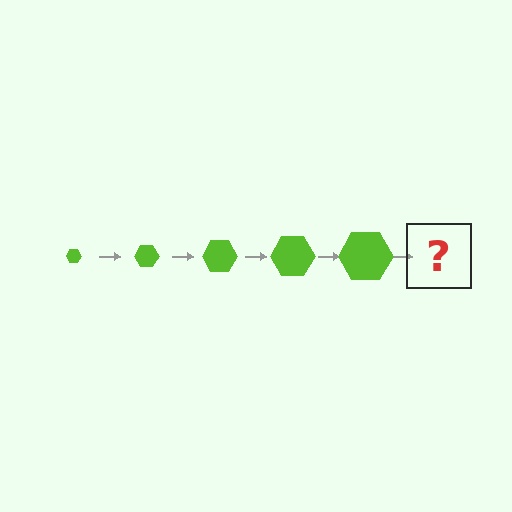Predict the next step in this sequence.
The next step is a lime hexagon, larger than the previous one.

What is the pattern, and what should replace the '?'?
The pattern is that the hexagon gets progressively larger each step. The '?' should be a lime hexagon, larger than the previous one.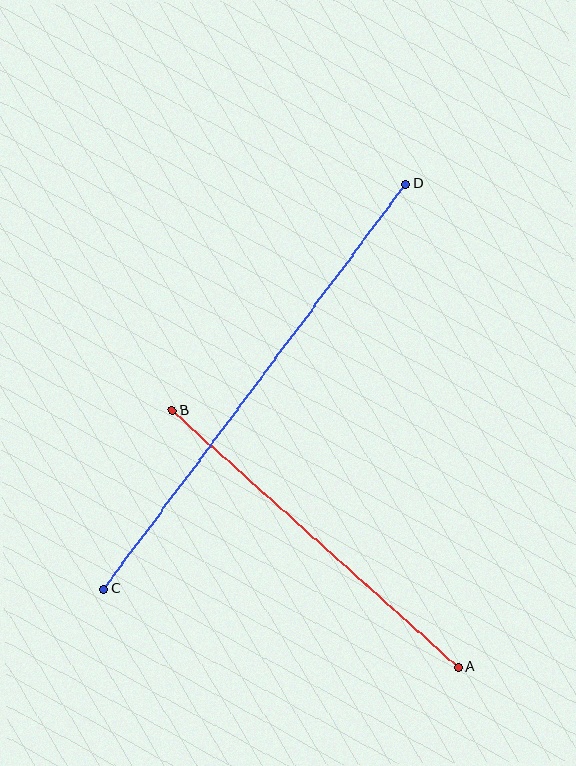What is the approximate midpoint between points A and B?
The midpoint is at approximately (315, 539) pixels.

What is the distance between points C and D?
The distance is approximately 505 pixels.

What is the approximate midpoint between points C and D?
The midpoint is at approximately (255, 386) pixels.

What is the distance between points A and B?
The distance is approximately 384 pixels.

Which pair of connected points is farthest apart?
Points C and D are farthest apart.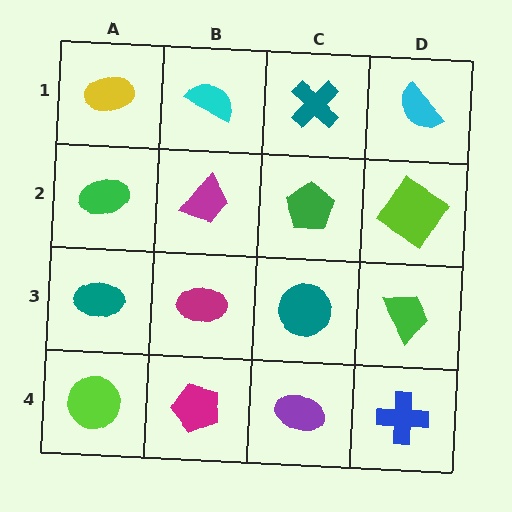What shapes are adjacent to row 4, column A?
A teal ellipse (row 3, column A), a magenta pentagon (row 4, column B).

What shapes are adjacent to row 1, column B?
A magenta trapezoid (row 2, column B), a yellow ellipse (row 1, column A), a teal cross (row 1, column C).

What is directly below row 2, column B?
A magenta ellipse.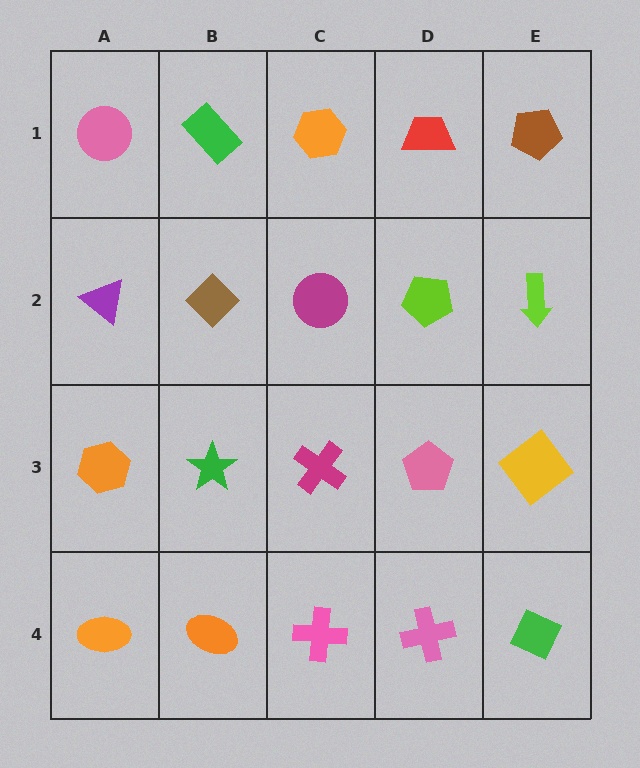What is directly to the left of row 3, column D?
A magenta cross.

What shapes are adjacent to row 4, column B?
A green star (row 3, column B), an orange ellipse (row 4, column A), a pink cross (row 4, column C).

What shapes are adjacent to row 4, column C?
A magenta cross (row 3, column C), an orange ellipse (row 4, column B), a pink cross (row 4, column D).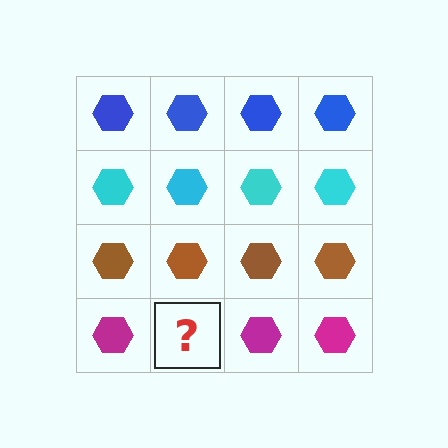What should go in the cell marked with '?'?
The missing cell should contain a magenta hexagon.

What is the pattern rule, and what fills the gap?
The rule is that each row has a consistent color. The gap should be filled with a magenta hexagon.